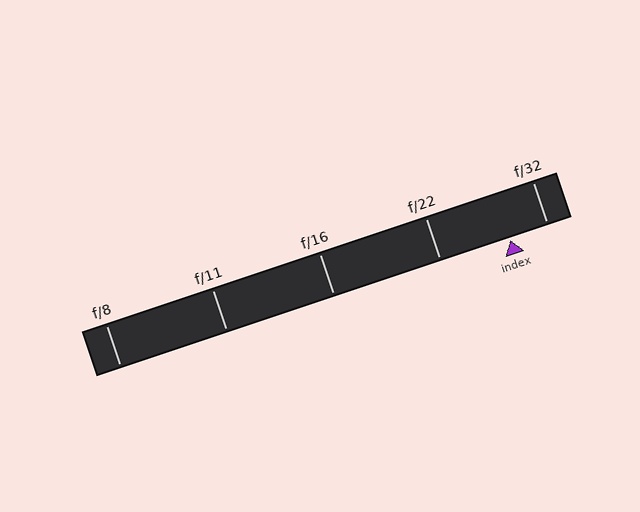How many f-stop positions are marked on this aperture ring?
There are 5 f-stop positions marked.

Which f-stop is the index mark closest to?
The index mark is closest to f/32.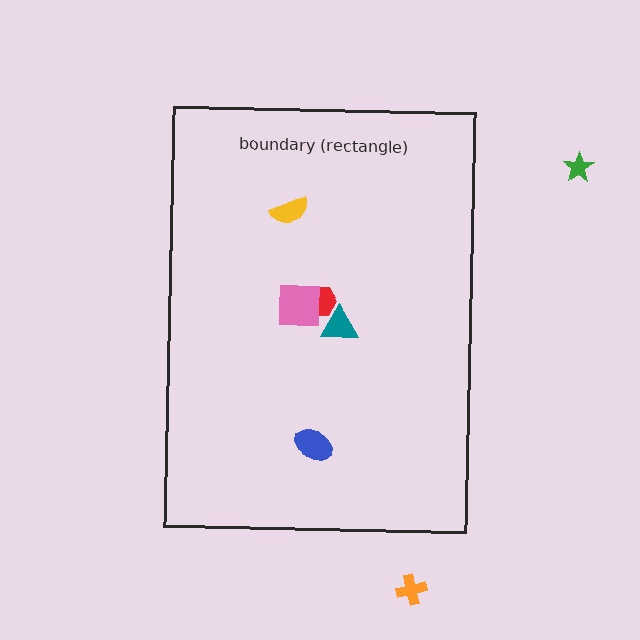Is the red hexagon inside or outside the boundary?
Inside.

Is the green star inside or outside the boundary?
Outside.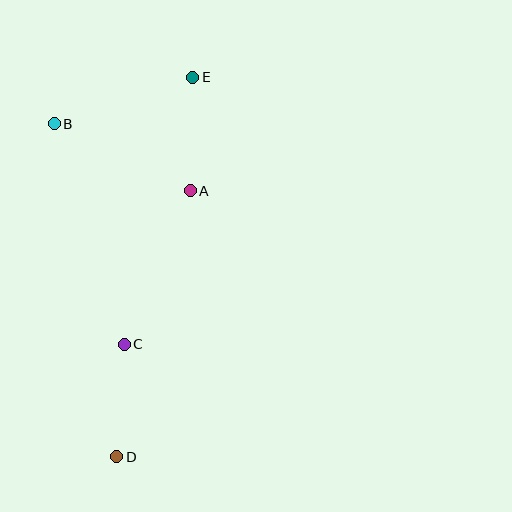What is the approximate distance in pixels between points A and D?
The distance between A and D is approximately 276 pixels.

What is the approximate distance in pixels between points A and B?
The distance between A and B is approximately 152 pixels.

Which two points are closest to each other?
Points C and D are closest to each other.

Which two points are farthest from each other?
Points D and E are farthest from each other.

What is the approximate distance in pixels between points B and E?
The distance between B and E is approximately 146 pixels.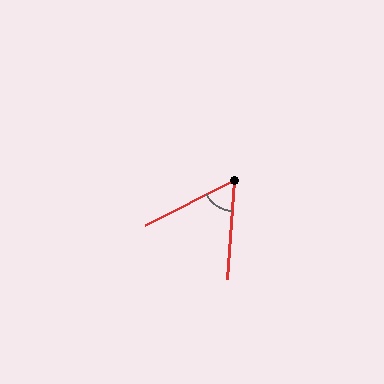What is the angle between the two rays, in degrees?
Approximately 59 degrees.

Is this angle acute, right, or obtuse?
It is acute.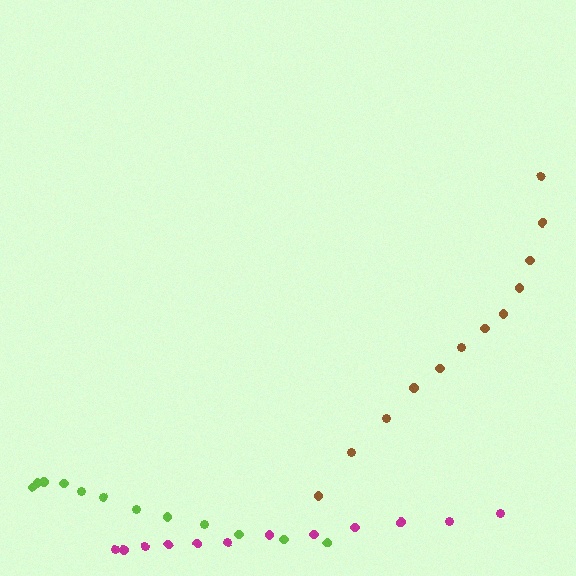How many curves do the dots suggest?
There are 3 distinct paths.